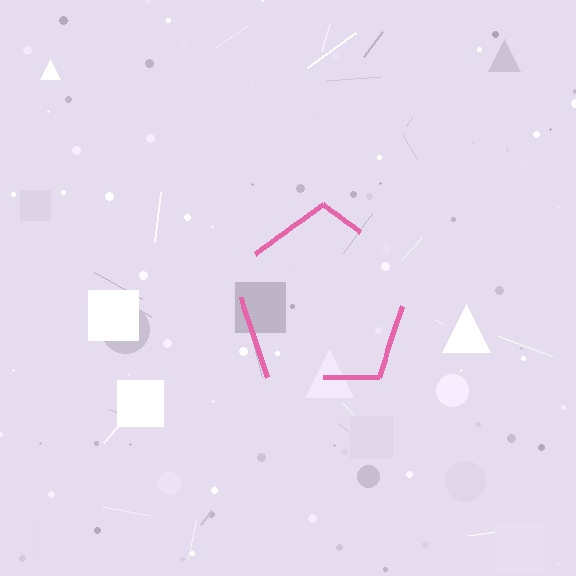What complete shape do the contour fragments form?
The contour fragments form a pentagon.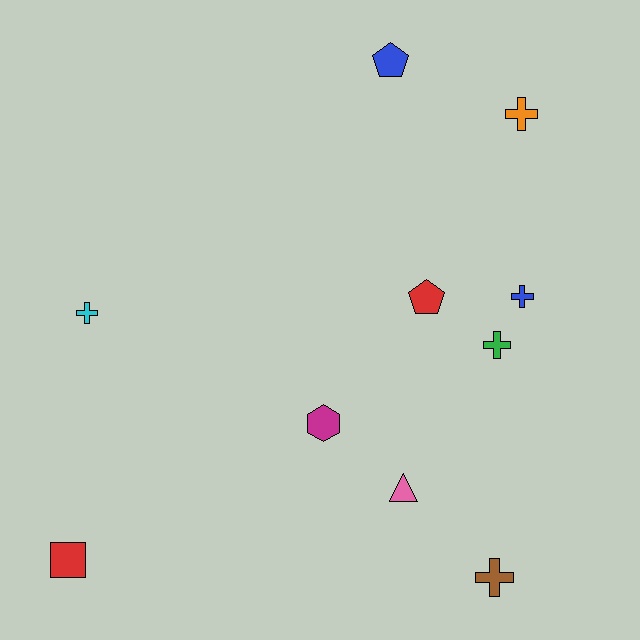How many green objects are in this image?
There is 1 green object.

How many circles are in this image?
There are no circles.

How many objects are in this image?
There are 10 objects.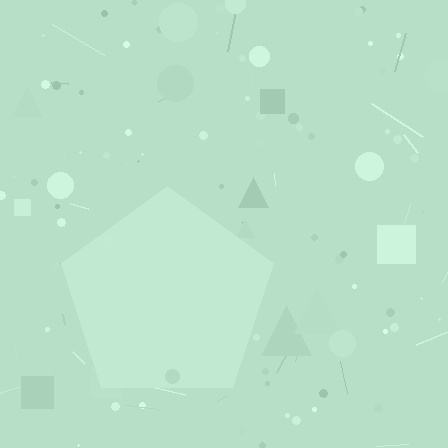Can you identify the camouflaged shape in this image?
The camouflaged shape is a pentagon.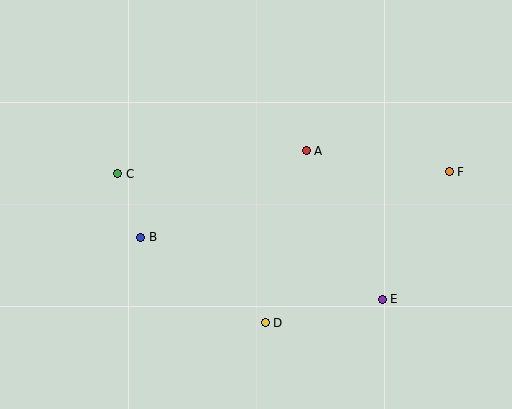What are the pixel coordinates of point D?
Point D is at (265, 323).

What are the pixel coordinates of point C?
Point C is at (118, 174).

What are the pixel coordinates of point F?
Point F is at (449, 172).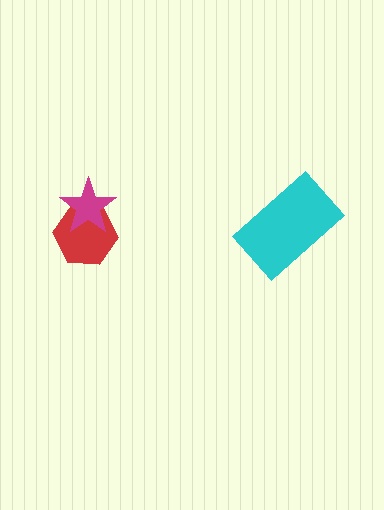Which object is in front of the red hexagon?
The magenta star is in front of the red hexagon.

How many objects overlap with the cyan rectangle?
0 objects overlap with the cyan rectangle.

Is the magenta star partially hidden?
No, no other shape covers it.